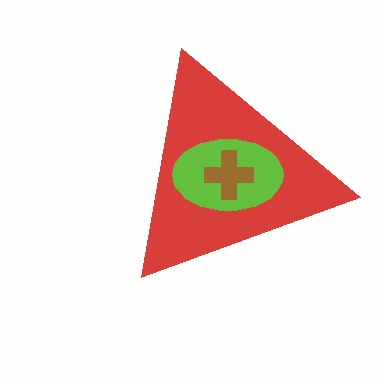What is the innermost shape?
The brown cross.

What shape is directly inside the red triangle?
The lime ellipse.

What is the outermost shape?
The red triangle.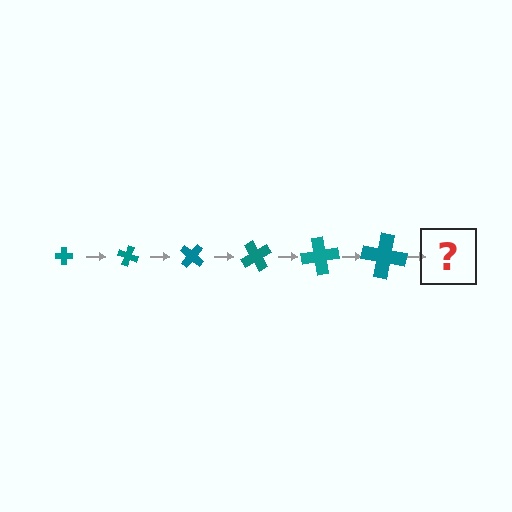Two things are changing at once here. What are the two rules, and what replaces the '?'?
The two rules are that the cross grows larger each step and it rotates 20 degrees each step. The '?' should be a cross, larger than the previous one and rotated 120 degrees from the start.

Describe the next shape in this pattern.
It should be a cross, larger than the previous one and rotated 120 degrees from the start.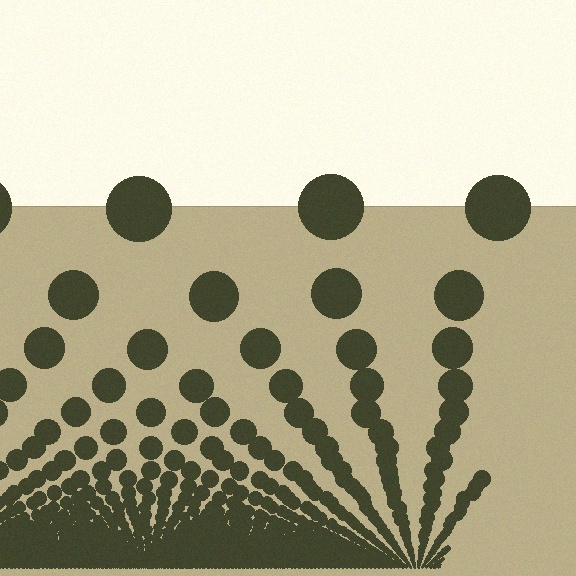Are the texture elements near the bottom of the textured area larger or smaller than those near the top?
Smaller. The gradient is inverted — elements near the bottom are smaller and denser.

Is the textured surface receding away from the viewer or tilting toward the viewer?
The surface appears to tilt toward the viewer. Texture elements get larger and sparser toward the top.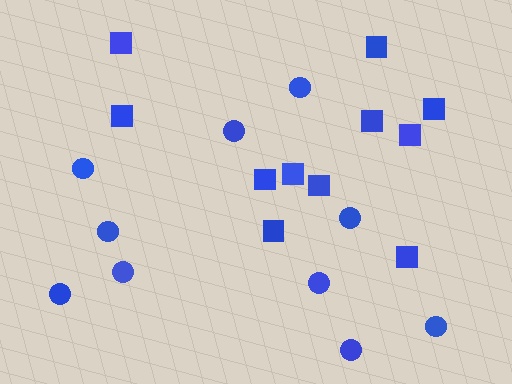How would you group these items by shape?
There are 2 groups: one group of squares (11) and one group of circles (10).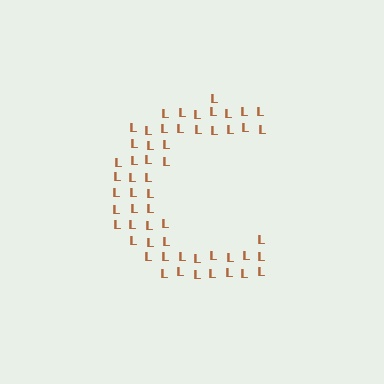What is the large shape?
The large shape is the letter C.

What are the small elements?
The small elements are letter L's.